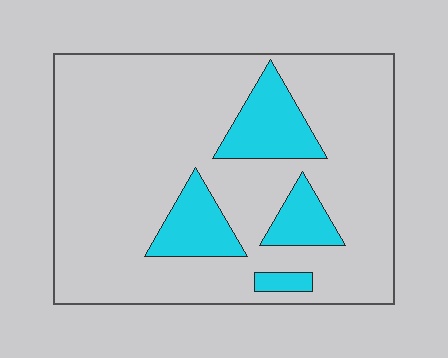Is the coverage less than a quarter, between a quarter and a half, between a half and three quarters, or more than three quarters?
Less than a quarter.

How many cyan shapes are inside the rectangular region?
4.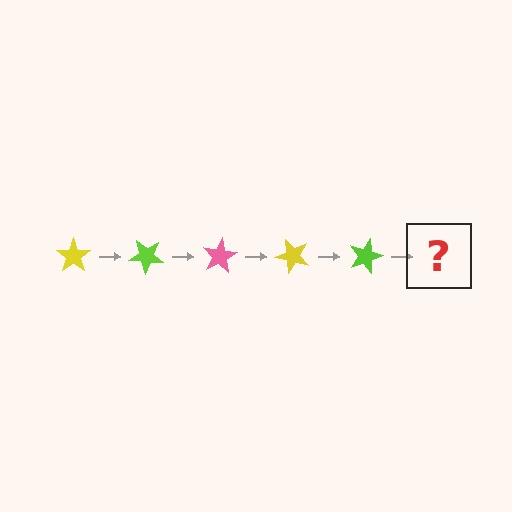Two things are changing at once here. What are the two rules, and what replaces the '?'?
The two rules are that it rotates 40 degrees each step and the color cycles through yellow, lime, and pink. The '?' should be a pink star, rotated 200 degrees from the start.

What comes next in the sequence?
The next element should be a pink star, rotated 200 degrees from the start.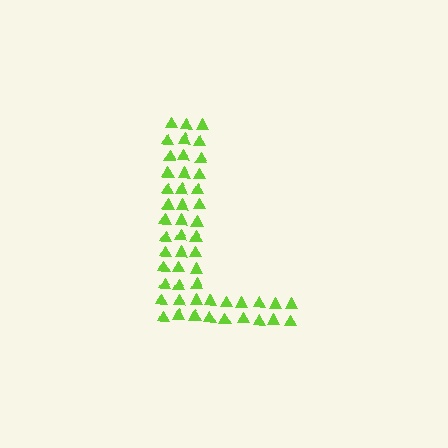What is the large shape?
The large shape is the letter L.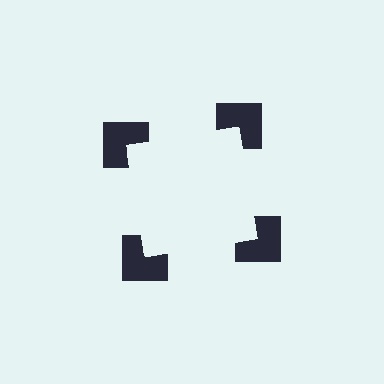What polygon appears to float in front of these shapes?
An illusory square — its edges are inferred from the aligned wedge cuts in the notched squares, not physically drawn.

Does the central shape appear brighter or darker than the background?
It typically appears slightly brighter than the background, even though no actual brightness change is drawn.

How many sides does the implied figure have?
4 sides.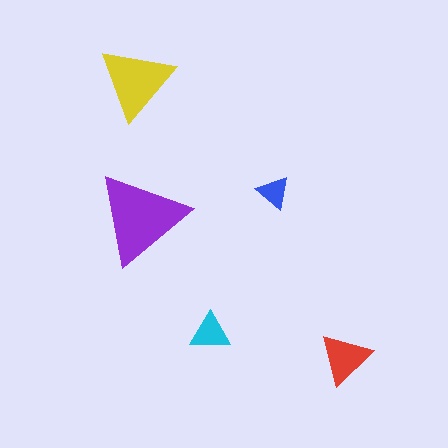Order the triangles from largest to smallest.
the purple one, the yellow one, the red one, the cyan one, the blue one.